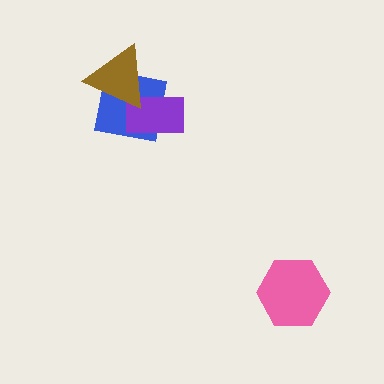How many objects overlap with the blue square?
2 objects overlap with the blue square.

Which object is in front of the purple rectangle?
The brown triangle is in front of the purple rectangle.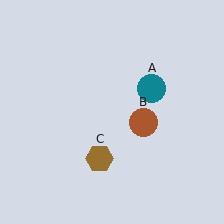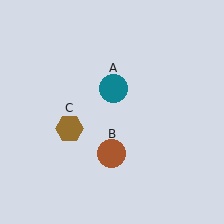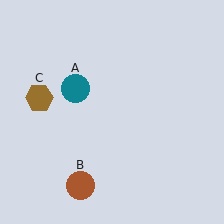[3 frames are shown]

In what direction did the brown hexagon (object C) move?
The brown hexagon (object C) moved up and to the left.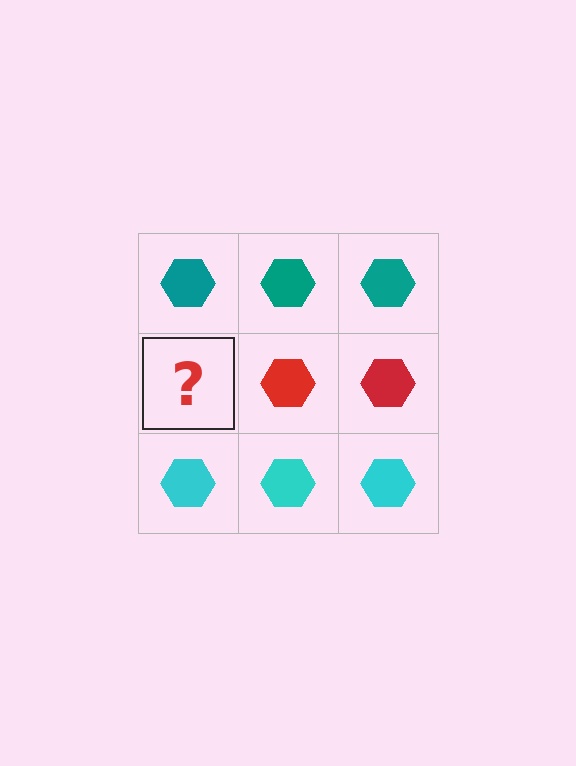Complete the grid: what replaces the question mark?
The question mark should be replaced with a red hexagon.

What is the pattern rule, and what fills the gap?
The rule is that each row has a consistent color. The gap should be filled with a red hexagon.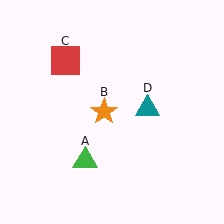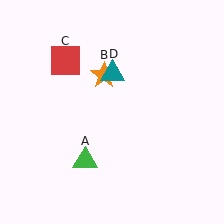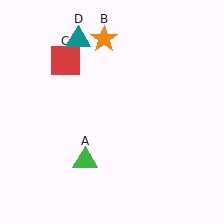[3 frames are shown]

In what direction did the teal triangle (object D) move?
The teal triangle (object D) moved up and to the left.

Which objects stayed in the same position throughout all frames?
Green triangle (object A) and red square (object C) remained stationary.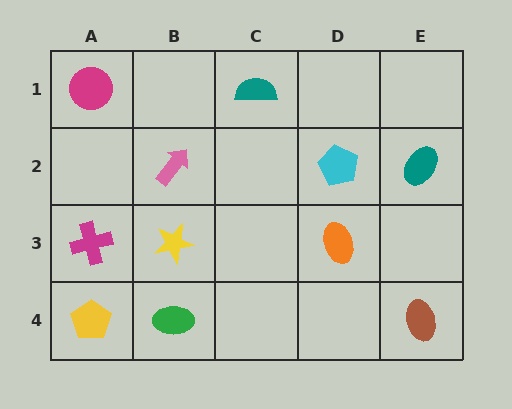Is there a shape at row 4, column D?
No, that cell is empty.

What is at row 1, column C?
A teal semicircle.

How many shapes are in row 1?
2 shapes.